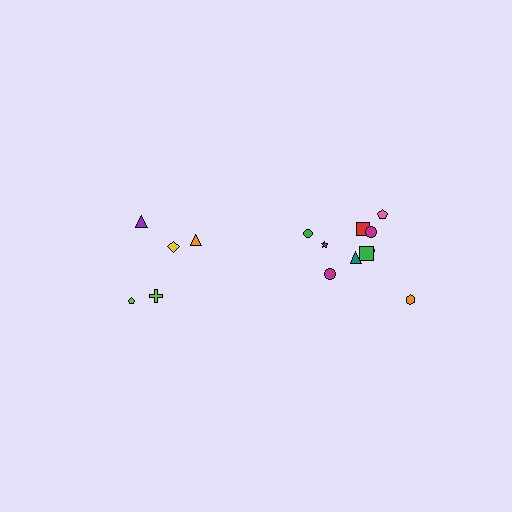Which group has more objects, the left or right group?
The right group.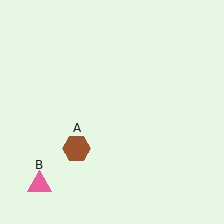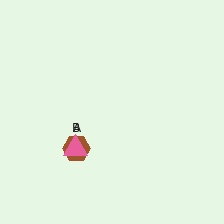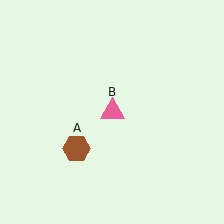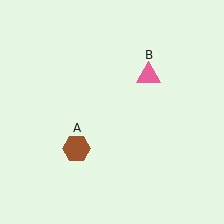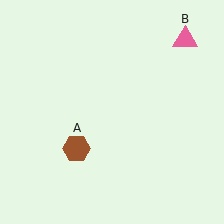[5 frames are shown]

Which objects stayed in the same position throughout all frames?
Brown hexagon (object A) remained stationary.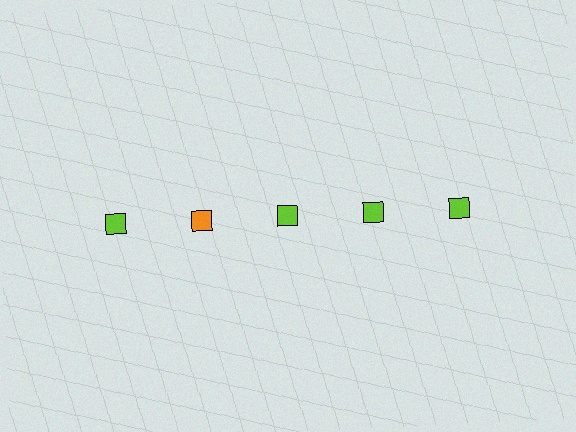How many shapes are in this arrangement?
There are 5 shapes arranged in a grid pattern.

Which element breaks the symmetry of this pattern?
The orange square in the top row, second from left column breaks the symmetry. All other shapes are lime squares.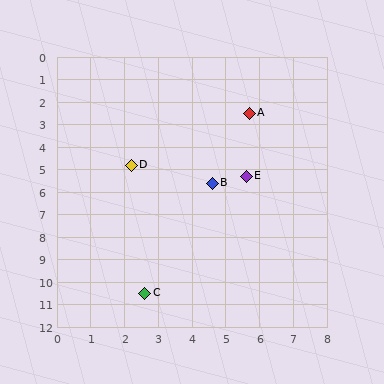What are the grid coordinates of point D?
Point D is at approximately (2.2, 4.8).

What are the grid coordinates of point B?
Point B is at approximately (4.6, 5.6).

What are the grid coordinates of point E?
Point E is at approximately (5.6, 5.3).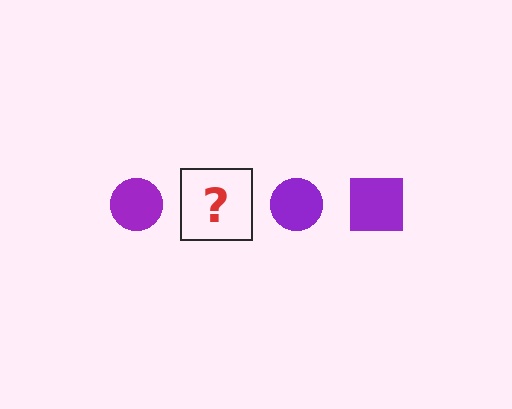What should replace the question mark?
The question mark should be replaced with a purple square.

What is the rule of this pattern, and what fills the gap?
The rule is that the pattern cycles through circle, square shapes in purple. The gap should be filled with a purple square.